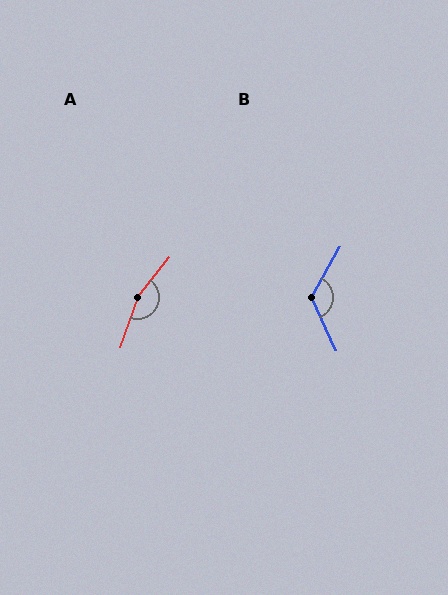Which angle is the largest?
A, at approximately 161 degrees.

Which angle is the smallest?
B, at approximately 127 degrees.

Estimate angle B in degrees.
Approximately 127 degrees.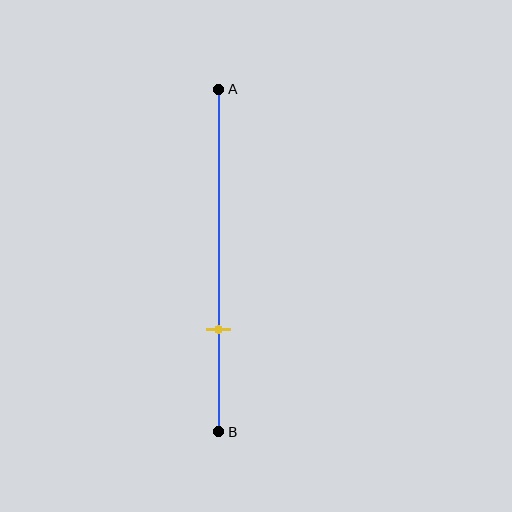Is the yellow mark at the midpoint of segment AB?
No, the mark is at about 70% from A, not at the 50% midpoint.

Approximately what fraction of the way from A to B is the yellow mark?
The yellow mark is approximately 70% of the way from A to B.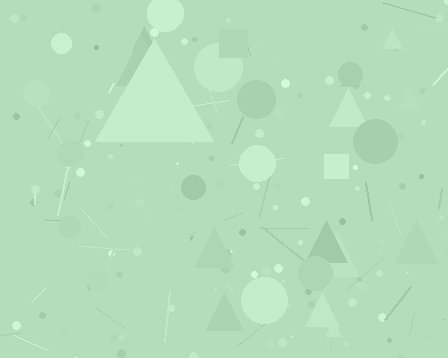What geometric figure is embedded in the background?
A triangle is embedded in the background.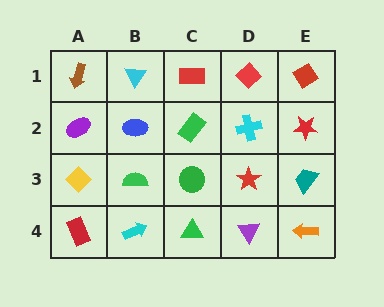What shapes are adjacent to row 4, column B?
A green semicircle (row 3, column B), a red rectangle (row 4, column A), a green triangle (row 4, column C).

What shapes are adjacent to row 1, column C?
A green rectangle (row 2, column C), a cyan triangle (row 1, column B), a red diamond (row 1, column D).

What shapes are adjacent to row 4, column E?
A teal trapezoid (row 3, column E), a purple triangle (row 4, column D).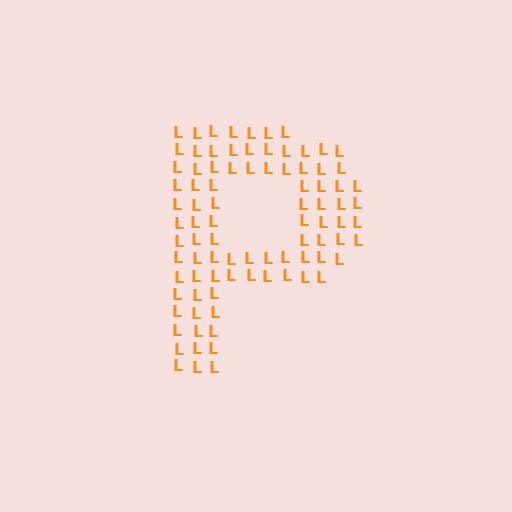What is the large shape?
The large shape is the letter P.